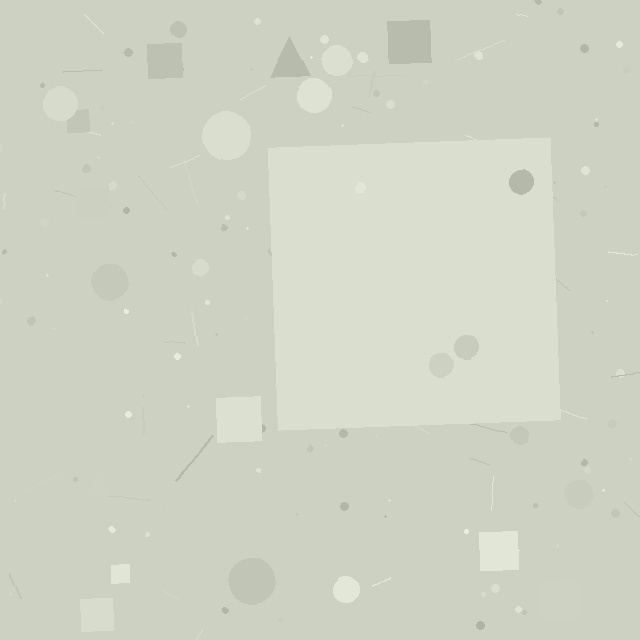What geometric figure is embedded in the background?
A square is embedded in the background.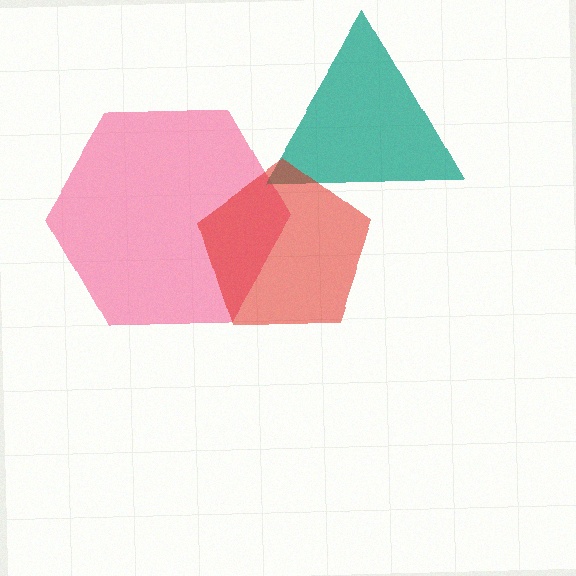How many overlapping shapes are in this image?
There are 3 overlapping shapes in the image.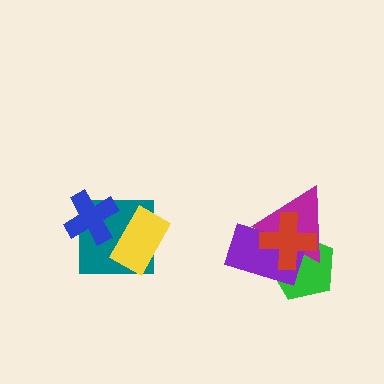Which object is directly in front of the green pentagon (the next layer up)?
The magenta triangle is directly in front of the green pentagon.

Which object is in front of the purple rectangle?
The red cross is in front of the purple rectangle.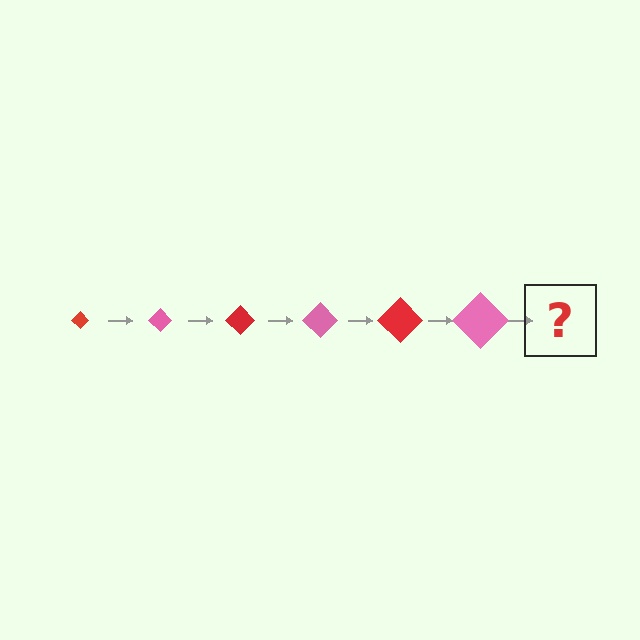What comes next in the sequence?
The next element should be a red diamond, larger than the previous one.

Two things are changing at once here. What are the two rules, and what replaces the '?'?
The two rules are that the diamond grows larger each step and the color cycles through red and pink. The '?' should be a red diamond, larger than the previous one.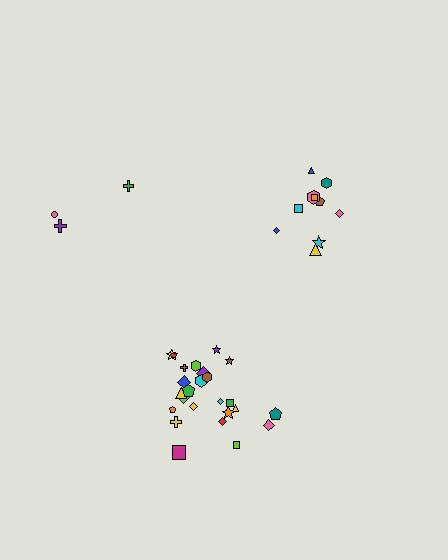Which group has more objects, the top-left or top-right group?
The top-right group.